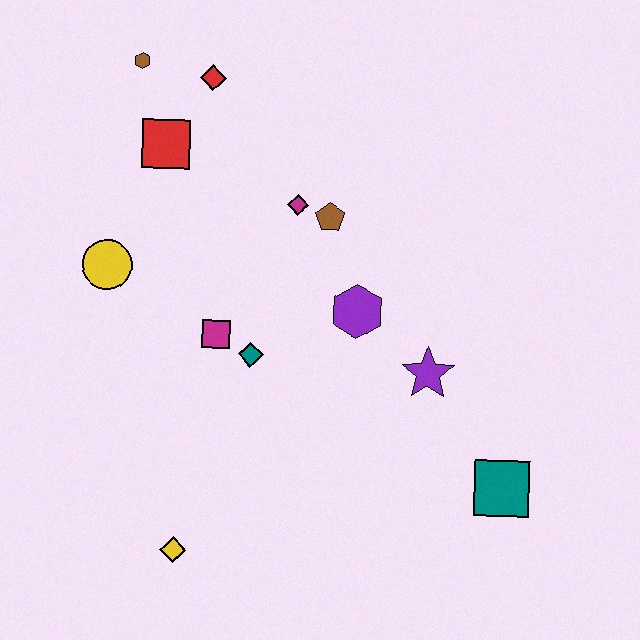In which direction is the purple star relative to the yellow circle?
The purple star is to the right of the yellow circle.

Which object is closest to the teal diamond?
The magenta square is closest to the teal diamond.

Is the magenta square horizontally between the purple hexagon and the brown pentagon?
No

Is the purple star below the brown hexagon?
Yes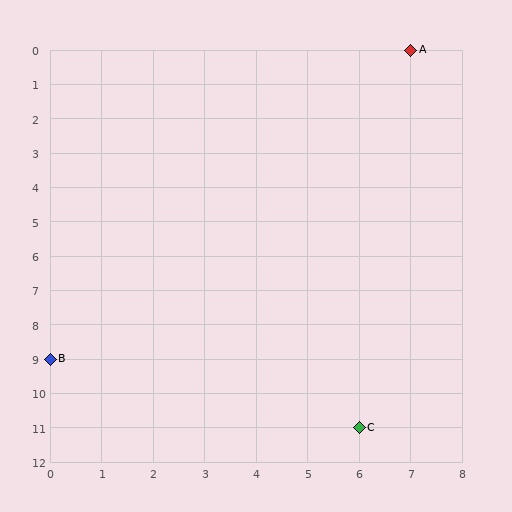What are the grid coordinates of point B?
Point B is at grid coordinates (0, 9).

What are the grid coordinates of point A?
Point A is at grid coordinates (7, 0).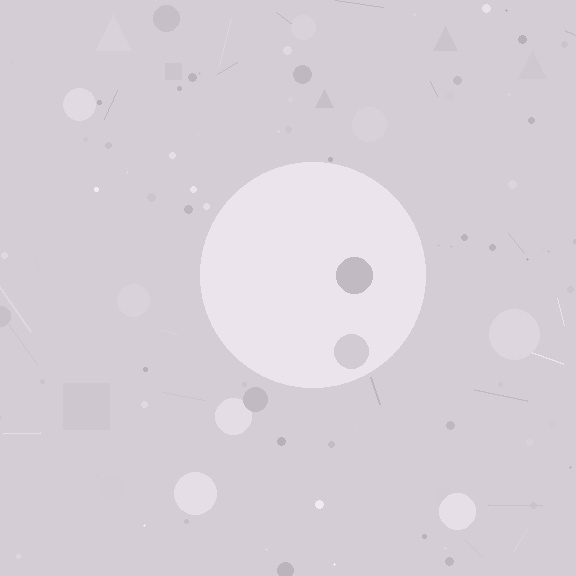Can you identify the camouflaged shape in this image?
The camouflaged shape is a circle.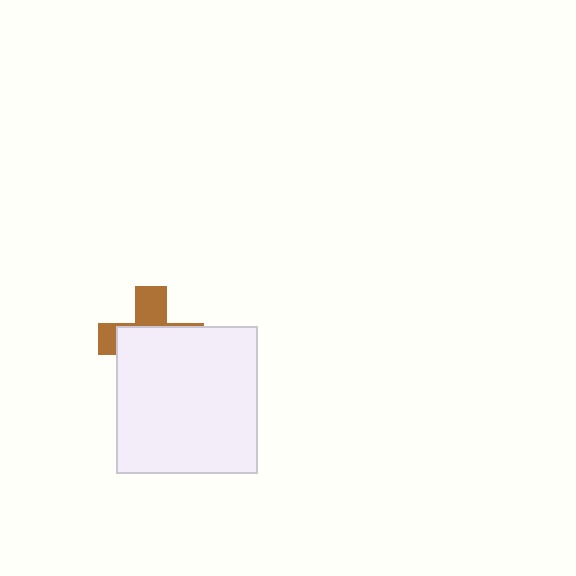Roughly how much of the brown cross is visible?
A small part of it is visible (roughly 34%).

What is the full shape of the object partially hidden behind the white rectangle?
The partially hidden object is a brown cross.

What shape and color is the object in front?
The object in front is a white rectangle.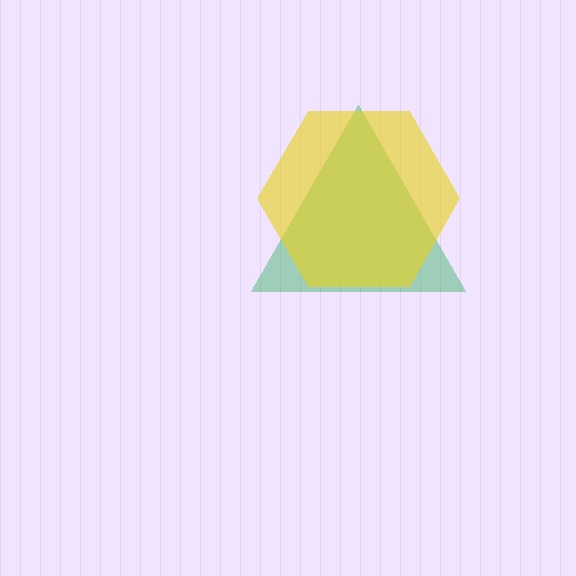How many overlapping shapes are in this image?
There are 2 overlapping shapes in the image.